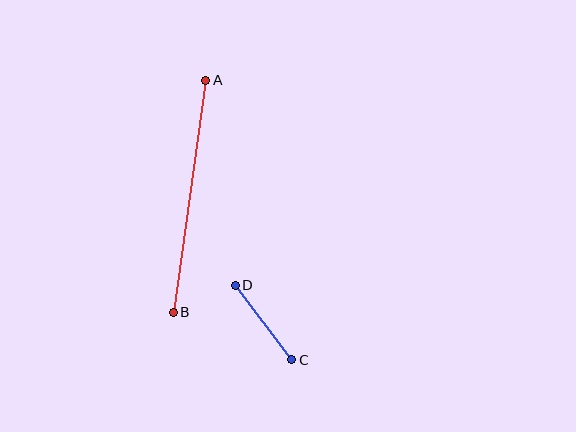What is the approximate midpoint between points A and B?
The midpoint is at approximately (190, 196) pixels.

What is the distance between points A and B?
The distance is approximately 235 pixels.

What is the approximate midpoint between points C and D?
The midpoint is at approximately (263, 322) pixels.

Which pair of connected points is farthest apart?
Points A and B are farthest apart.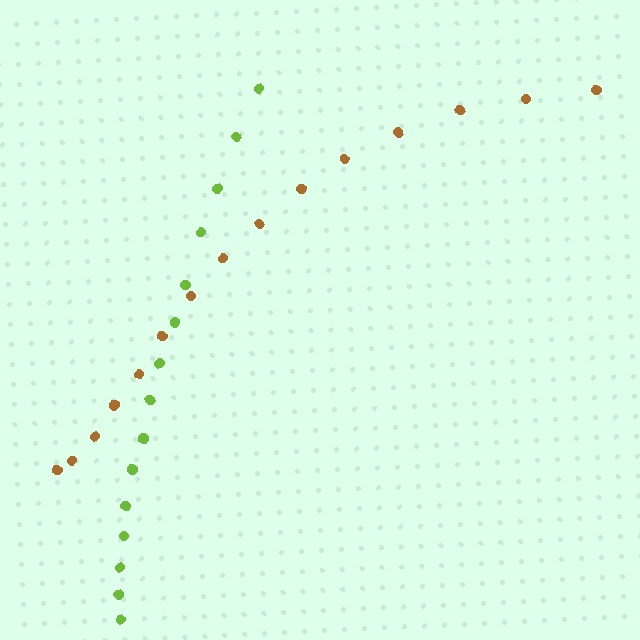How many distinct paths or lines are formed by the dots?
There are 2 distinct paths.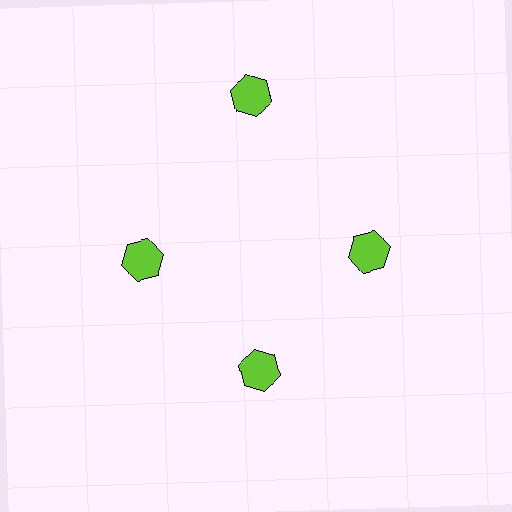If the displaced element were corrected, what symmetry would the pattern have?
It would have 4-fold rotational symmetry — the pattern would map onto itself every 90 degrees.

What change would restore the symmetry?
The symmetry would be restored by moving it inward, back onto the ring so that all 4 hexagons sit at equal angles and equal distance from the center.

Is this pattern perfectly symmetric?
No. The 4 lime hexagons are arranged in a ring, but one element near the 12 o'clock position is pushed outward from the center, breaking the 4-fold rotational symmetry.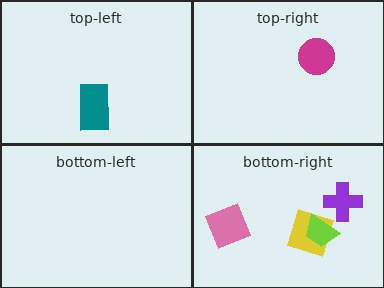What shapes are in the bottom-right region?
The yellow square, the pink diamond, the lime trapezoid, the purple cross.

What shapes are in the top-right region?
The magenta circle.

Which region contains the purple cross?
The bottom-right region.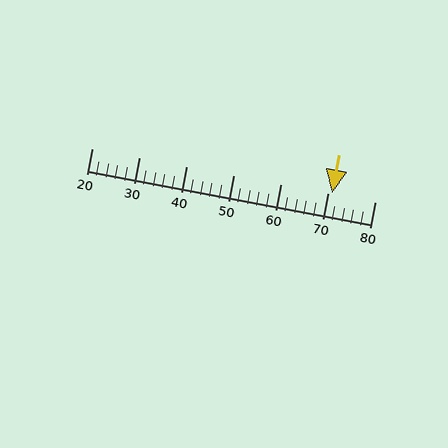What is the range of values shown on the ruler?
The ruler shows values from 20 to 80.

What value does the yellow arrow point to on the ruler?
The yellow arrow points to approximately 71.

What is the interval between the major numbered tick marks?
The major tick marks are spaced 10 units apart.